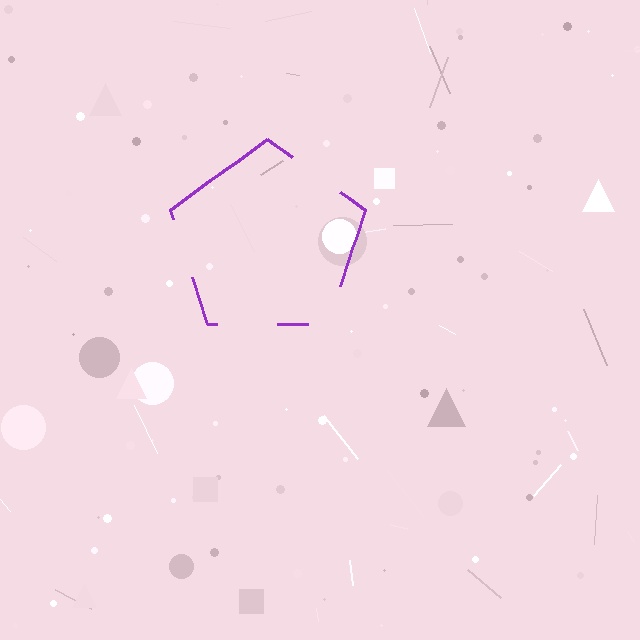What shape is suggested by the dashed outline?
The dashed outline suggests a pentagon.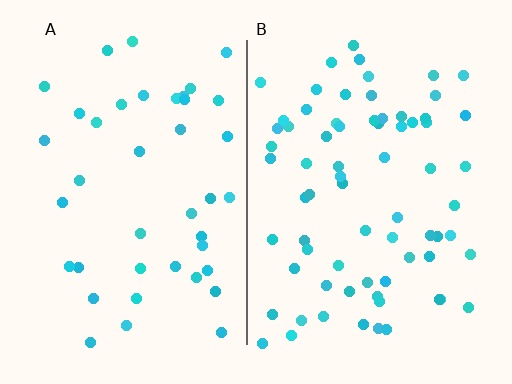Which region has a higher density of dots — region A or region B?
B (the right).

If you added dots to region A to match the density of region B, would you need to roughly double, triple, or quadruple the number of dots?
Approximately double.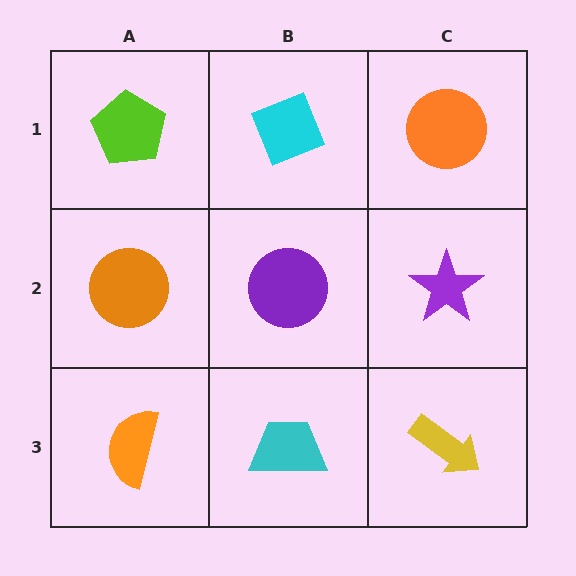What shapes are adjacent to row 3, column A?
An orange circle (row 2, column A), a cyan trapezoid (row 3, column B).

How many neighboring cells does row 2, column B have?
4.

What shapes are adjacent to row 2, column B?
A cyan diamond (row 1, column B), a cyan trapezoid (row 3, column B), an orange circle (row 2, column A), a purple star (row 2, column C).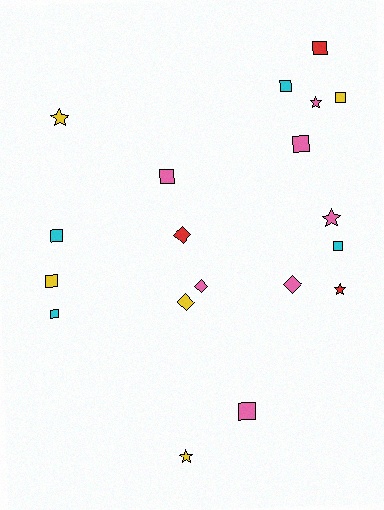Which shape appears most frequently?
Square, with 10 objects.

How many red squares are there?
There is 1 red square.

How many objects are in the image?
There are 19 objects.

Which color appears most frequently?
Pink, with 7 objects.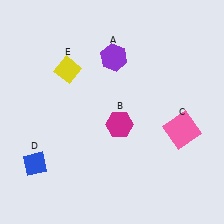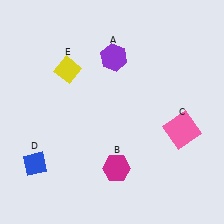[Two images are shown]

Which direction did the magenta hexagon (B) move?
The magenta hexagon (B) moved down.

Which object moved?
The magenta hexagon (B) moved down.